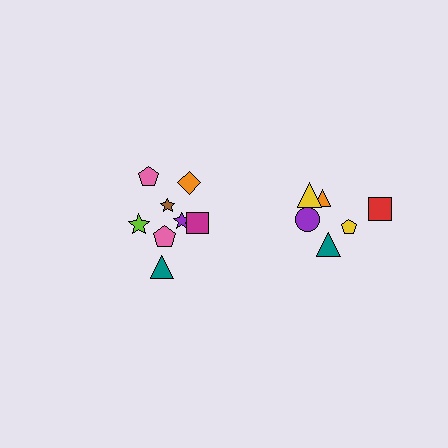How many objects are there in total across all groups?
There are 14 objects.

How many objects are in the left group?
There are 8 objects.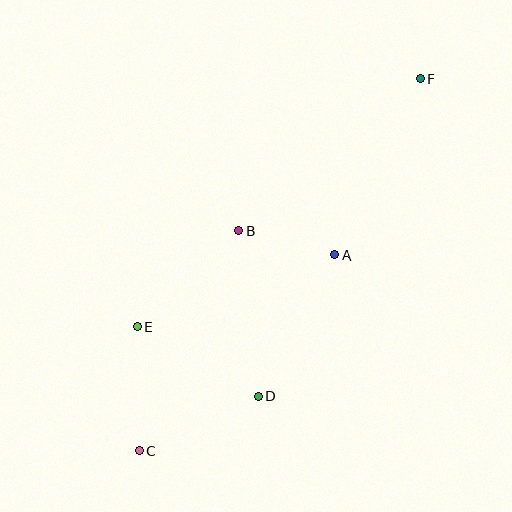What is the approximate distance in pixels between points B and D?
The distance between B and D is approximately 167 pixels.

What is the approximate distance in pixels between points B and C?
The distance between B and C is approximately 242 pixels.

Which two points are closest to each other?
Points A and B are closest to each other.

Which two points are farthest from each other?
Points C and F are farthest from each other.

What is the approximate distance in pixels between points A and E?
The distance between A and E is approximately 211 pixels.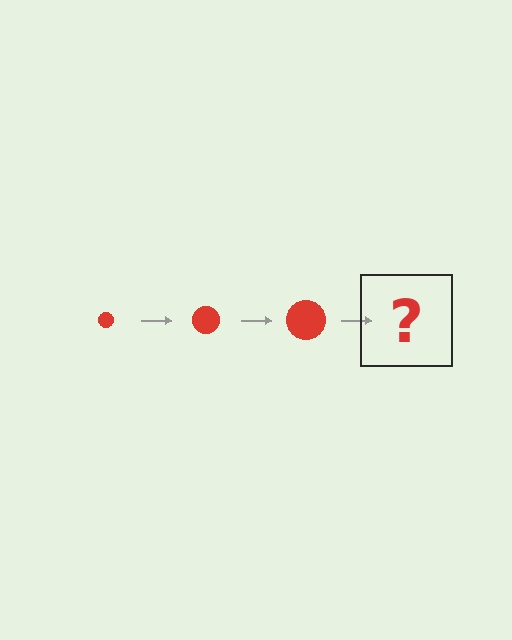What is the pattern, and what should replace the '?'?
The pattern is that the circle gets progressively larger each step. The '?' should be a red circle, larger than the previous one.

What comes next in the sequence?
The next element should be a red circle, larger than the previous one.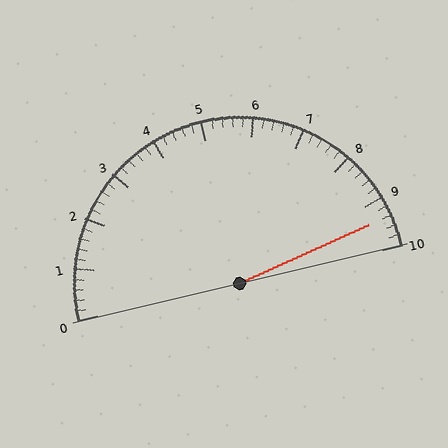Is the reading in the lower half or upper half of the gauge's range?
The reading is in the upper half of the range (0 to 10).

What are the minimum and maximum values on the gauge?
The gauge ranges from 0 to 10.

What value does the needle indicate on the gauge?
The needle indicates approximately 9.4.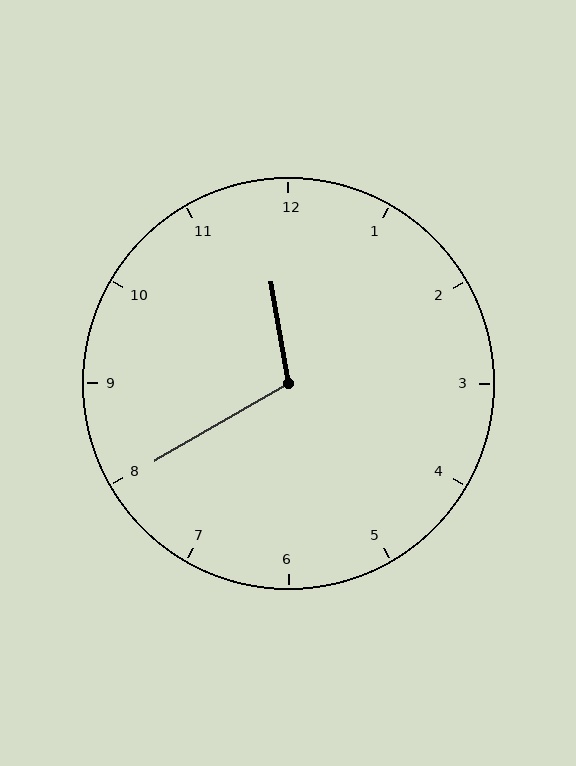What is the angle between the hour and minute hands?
Approximately 110 degrees.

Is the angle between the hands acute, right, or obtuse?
It is obtuse.